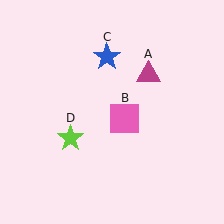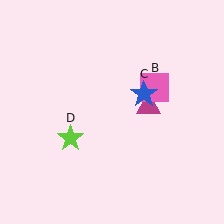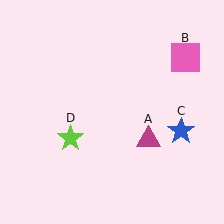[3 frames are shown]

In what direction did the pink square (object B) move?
The pink square (object B) moved up and to the right.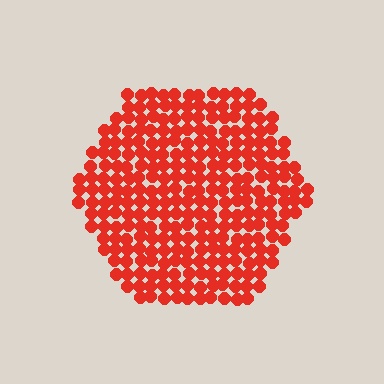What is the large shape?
The large shape is a hexagon.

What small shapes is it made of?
It is made of small circles.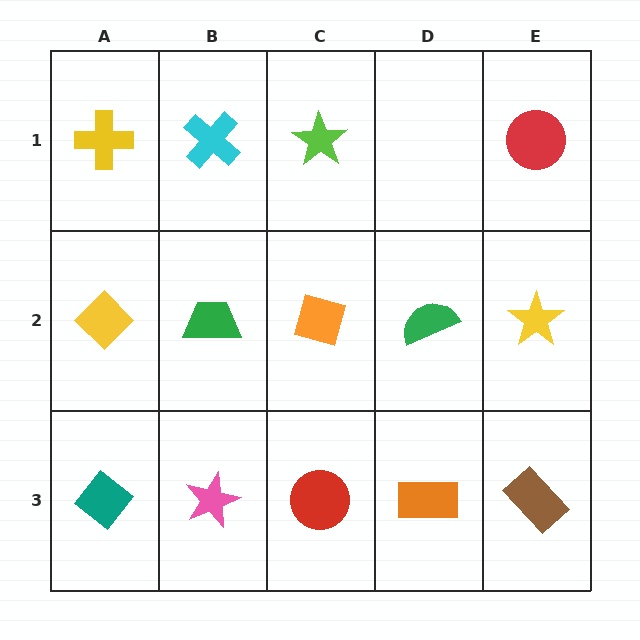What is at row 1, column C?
A lime star.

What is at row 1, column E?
A red circle.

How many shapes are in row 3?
5 shapes.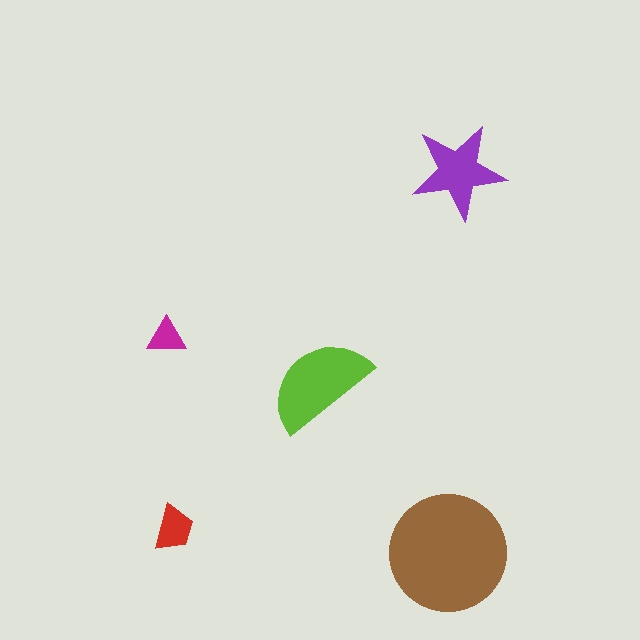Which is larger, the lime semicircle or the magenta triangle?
The lime semicircle.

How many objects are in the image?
There are 5 objects in the image.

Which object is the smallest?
The magenta triangle.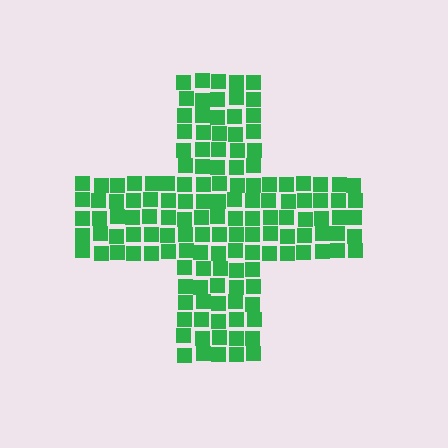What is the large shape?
The large shape is a cross.